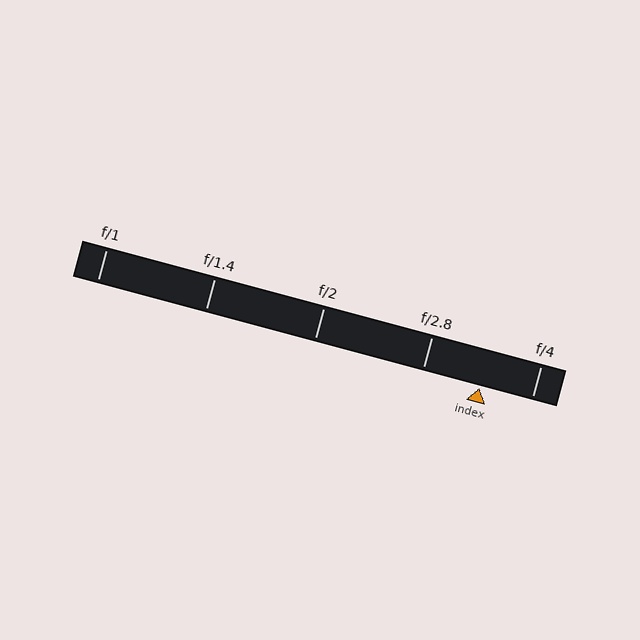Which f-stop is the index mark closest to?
The index mark is closest to f/4.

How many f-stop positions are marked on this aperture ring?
There are 5 f-stop positions marked.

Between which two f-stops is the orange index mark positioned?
The index mark is between f/2.8 and f/4.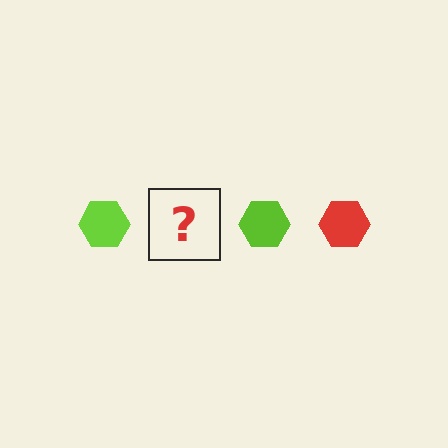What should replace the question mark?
The question mark should be replaced with a red hexagon.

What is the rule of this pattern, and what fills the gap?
The rule is that the pattern cycles through lime, red hexagons. The gap should be filled with a red hexagon.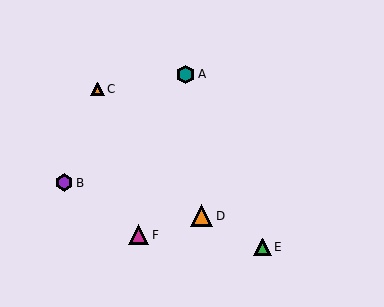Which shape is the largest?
The orange triangle (labeled D) is the largest.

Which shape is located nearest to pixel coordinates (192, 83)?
The teal hexagon (labeled A) at (186, 74) is nearest to that location.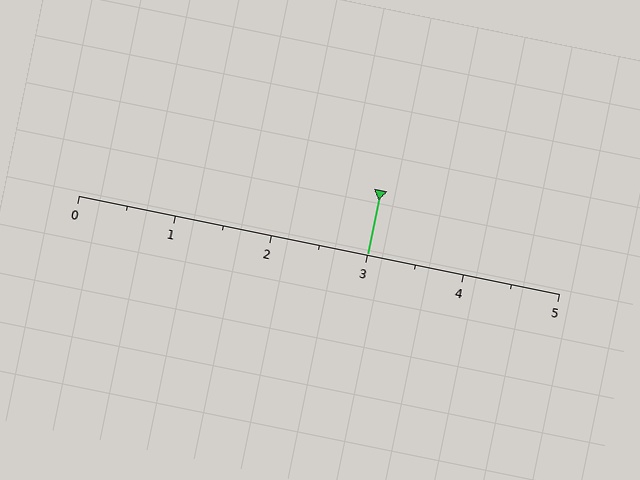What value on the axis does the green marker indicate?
The marker indicates approximately 3.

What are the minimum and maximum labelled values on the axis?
The axis runs from 0 to 5.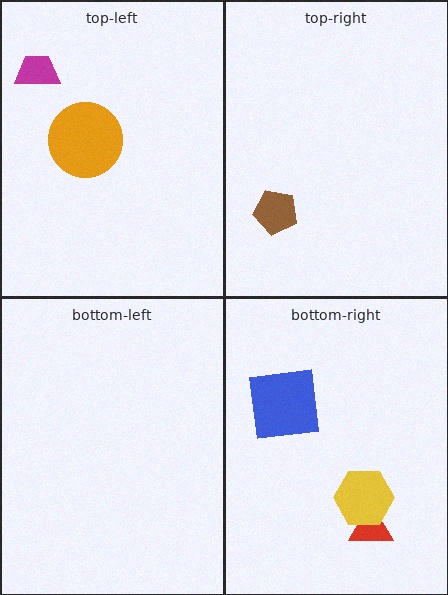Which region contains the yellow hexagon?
The bottom-right region.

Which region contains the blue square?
The bottom-right region.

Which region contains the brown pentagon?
The top-right region.